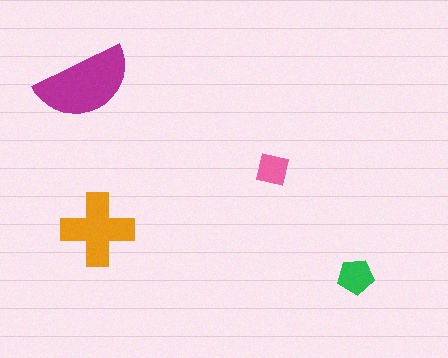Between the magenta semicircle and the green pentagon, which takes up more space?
The magenta semicircle.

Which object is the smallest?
The pink square.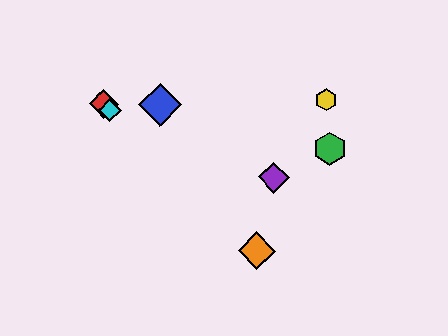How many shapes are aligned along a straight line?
3 shapes (the red diamond, the orange diamond, the cyan diamond) are aligned along a straight line.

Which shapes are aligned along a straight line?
The red diamond, the orange diamond, the cyan diamond are aligned along a straight line.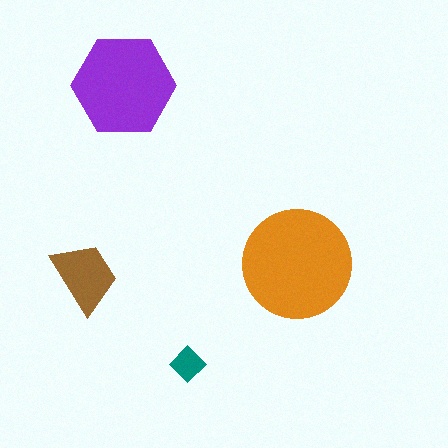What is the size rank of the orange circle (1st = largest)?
1st.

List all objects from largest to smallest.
The orange circle, the purple hexagon, the brown trapezoid, the teal diamond.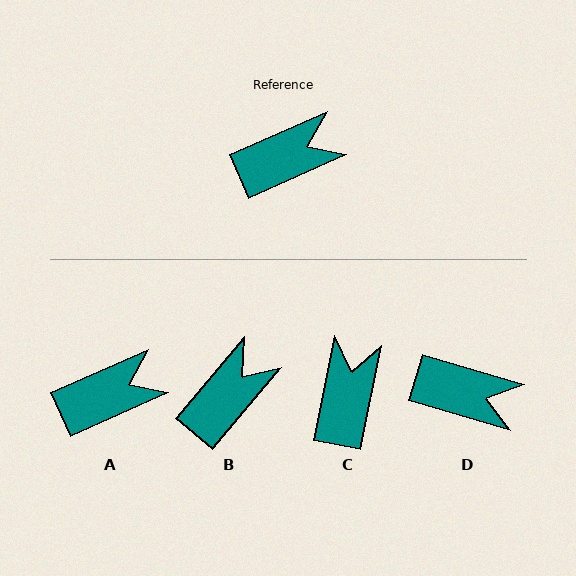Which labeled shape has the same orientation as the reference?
A.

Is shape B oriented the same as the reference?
No, it is off by about 26 degrees.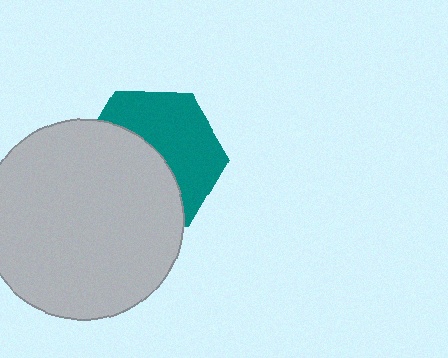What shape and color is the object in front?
The object in front is a light gray circle.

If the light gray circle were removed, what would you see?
You would see the complete teal hexagon.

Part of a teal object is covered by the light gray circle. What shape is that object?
It is a hexagon.